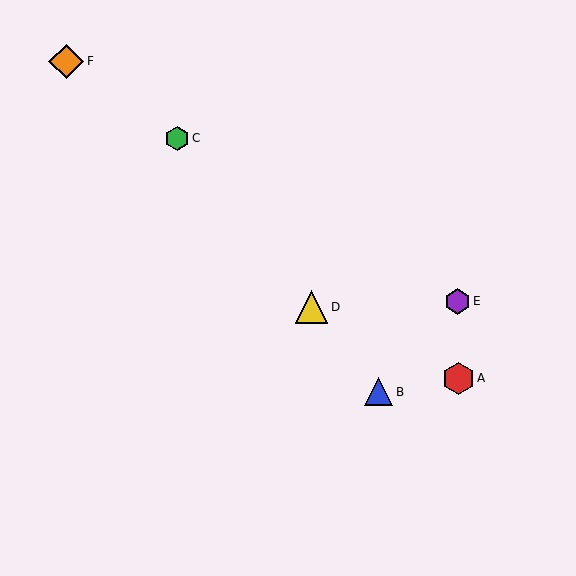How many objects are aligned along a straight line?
3 objects (B, C, D) are aligned along a straight line.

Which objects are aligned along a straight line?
Objects B, C, D are aligned along a straight line.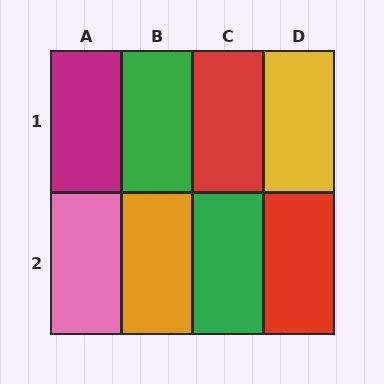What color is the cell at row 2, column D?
Red.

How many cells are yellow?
1 cell is yellow.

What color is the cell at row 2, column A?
Pink.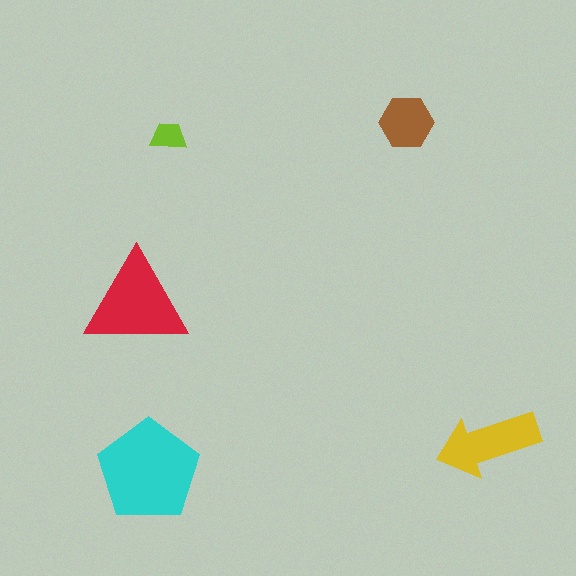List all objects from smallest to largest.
The lime trapezoid, the brown hexagon, the yellow arrow, the red triangle, the cyan pentagon.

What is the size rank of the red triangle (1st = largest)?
2nd.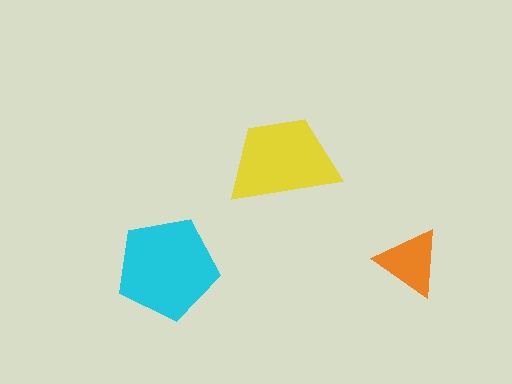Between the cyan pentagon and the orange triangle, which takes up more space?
The cyan pentagon.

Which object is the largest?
The cyan pentagon.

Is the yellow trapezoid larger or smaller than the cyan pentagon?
Smaller.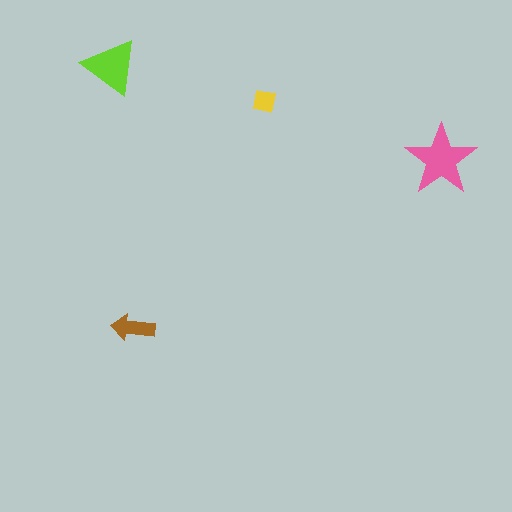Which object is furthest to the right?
The pink star is rightmost.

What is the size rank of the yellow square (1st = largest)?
4th.